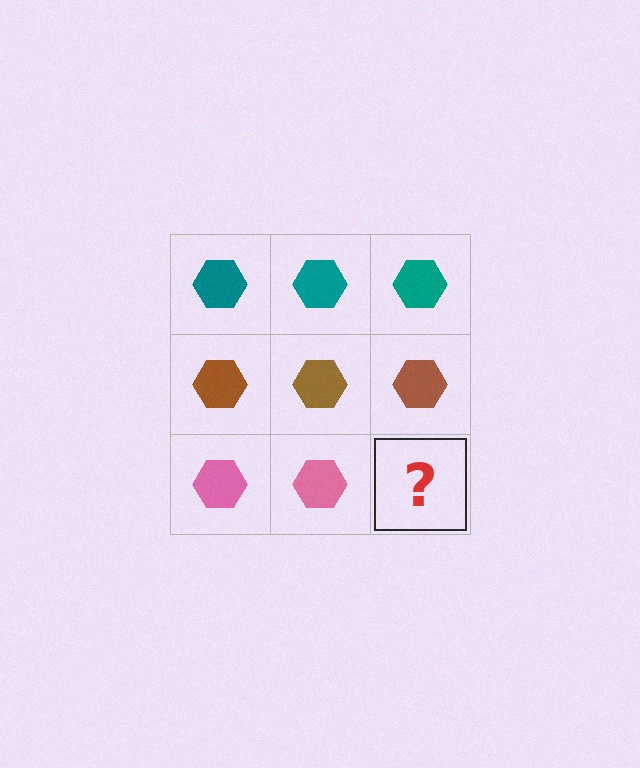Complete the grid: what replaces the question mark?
The question mark should be replaced with a pink hexagon.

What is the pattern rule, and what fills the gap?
The rule is that each row has a consistent color. The gap should be filled with a pink hexagon.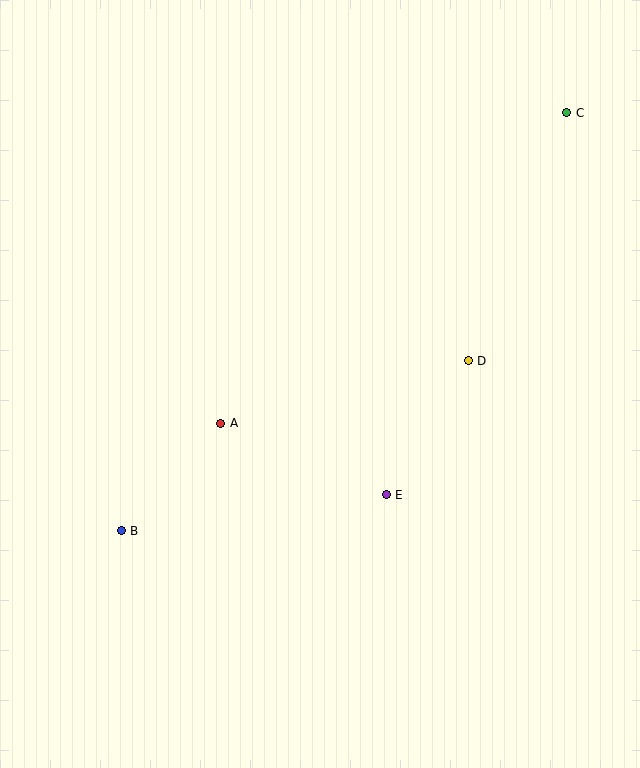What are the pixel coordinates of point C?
Point C is at (567, 113).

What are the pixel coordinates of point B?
Point B is at (121, 531).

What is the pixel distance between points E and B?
The distance between E and B is 267 pixels.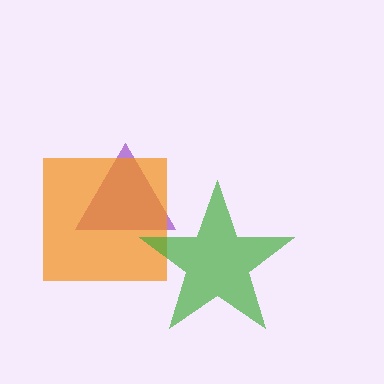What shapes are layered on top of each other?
The layered shapes are: a purple triangle, an orange square, a green star.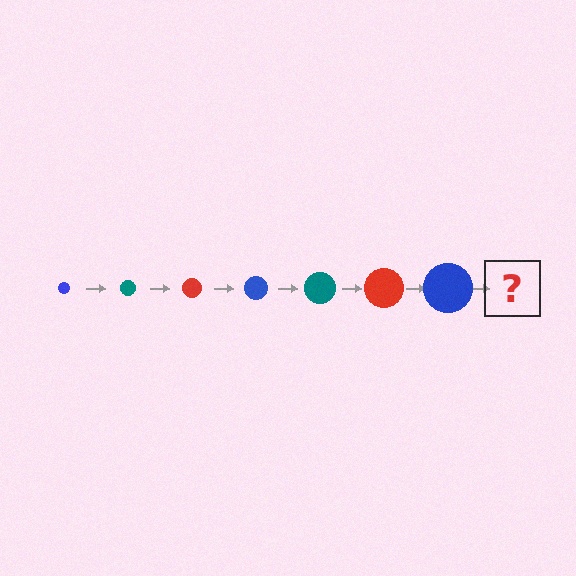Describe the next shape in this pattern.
It should be a teal circle, larger than the previous one.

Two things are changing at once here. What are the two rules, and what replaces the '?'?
The two rules are that the circle grows larger each step and the color cycles through blue, teal, and red. The '?' should be a teal circle, larger than the previous one.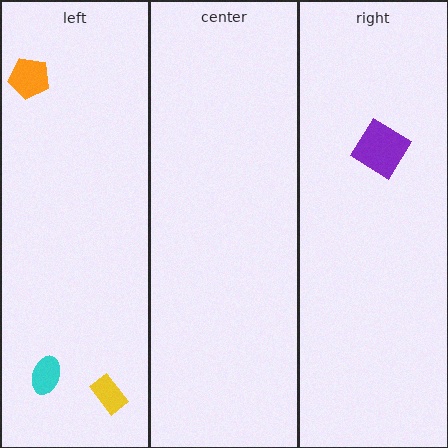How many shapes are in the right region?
1.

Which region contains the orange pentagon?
The left region.